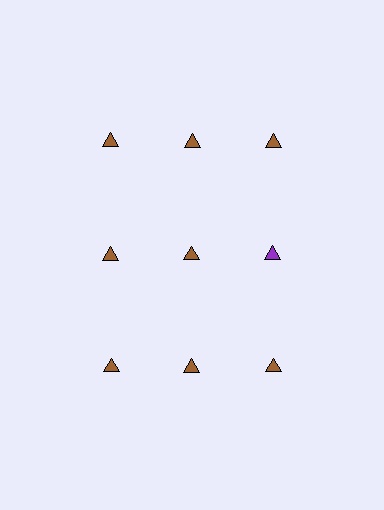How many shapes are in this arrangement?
There are 9 shapes arranged in a grid pattern.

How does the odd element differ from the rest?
It has a different color: purple instead of brown.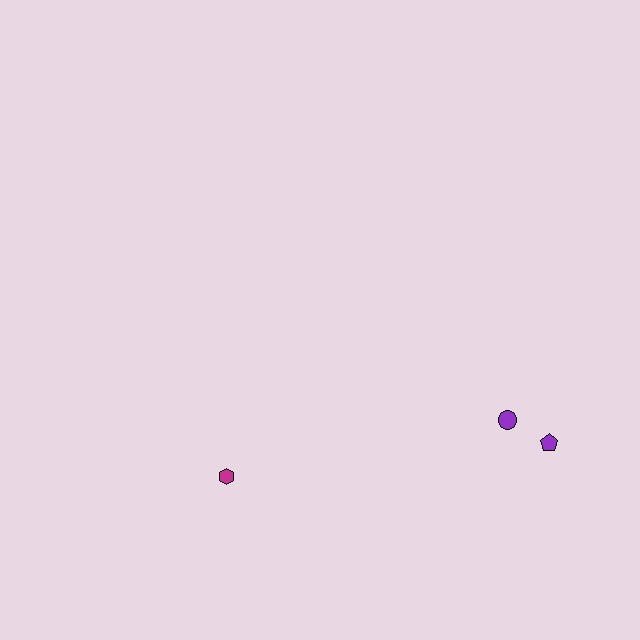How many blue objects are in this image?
There are no blue objects.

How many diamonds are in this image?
There are no diamonds.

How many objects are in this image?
There are 3 objects.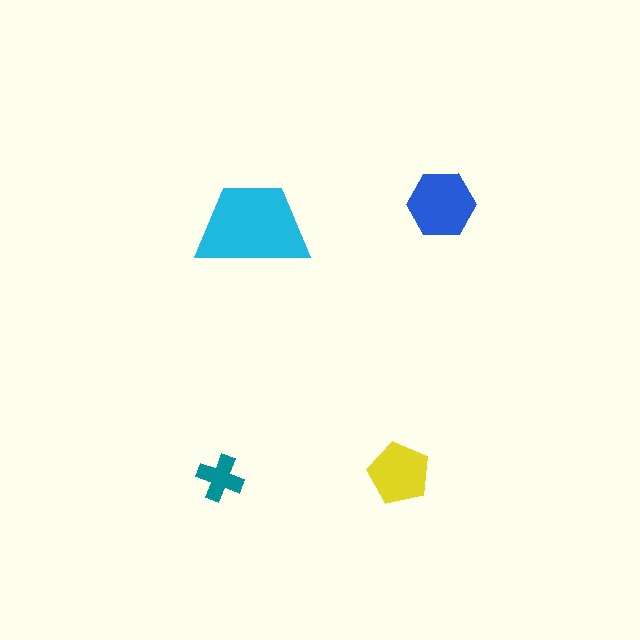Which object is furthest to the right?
The blue hexagon is rightmost.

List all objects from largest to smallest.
The cyan trapezoid, the blue hexagon, the yellow pentagon, the teal cross.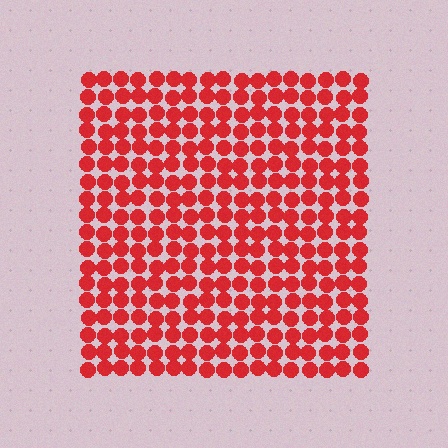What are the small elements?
The small elements are circles.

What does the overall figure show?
The overall figure shows a square.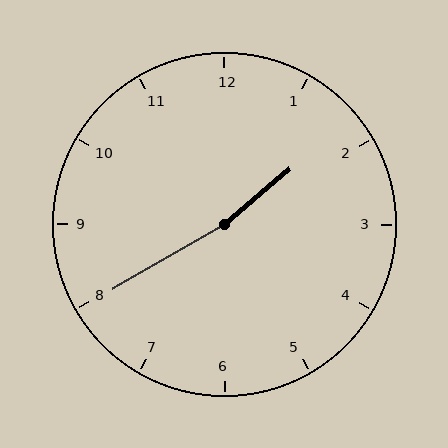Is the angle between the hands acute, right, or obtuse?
It is obtuse.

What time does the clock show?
1:40.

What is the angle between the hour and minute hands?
Approximately 170 degrees.